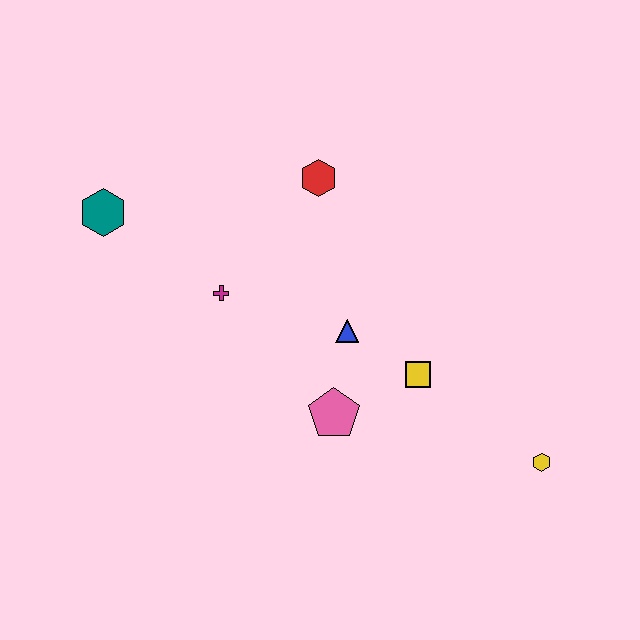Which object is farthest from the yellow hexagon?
The teal hexagon is farthest from the yellow hexagon.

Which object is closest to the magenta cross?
The blue triangle is closest to the magenta cross.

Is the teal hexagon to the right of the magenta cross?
No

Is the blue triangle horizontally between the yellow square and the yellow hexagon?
No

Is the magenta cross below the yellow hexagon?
No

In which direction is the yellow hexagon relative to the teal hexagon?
The yellow hexagon is to the right of the teal hexagon.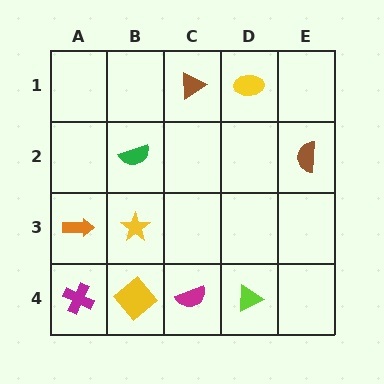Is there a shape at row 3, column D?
No, that cell is empty.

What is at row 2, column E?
A brown semicircle.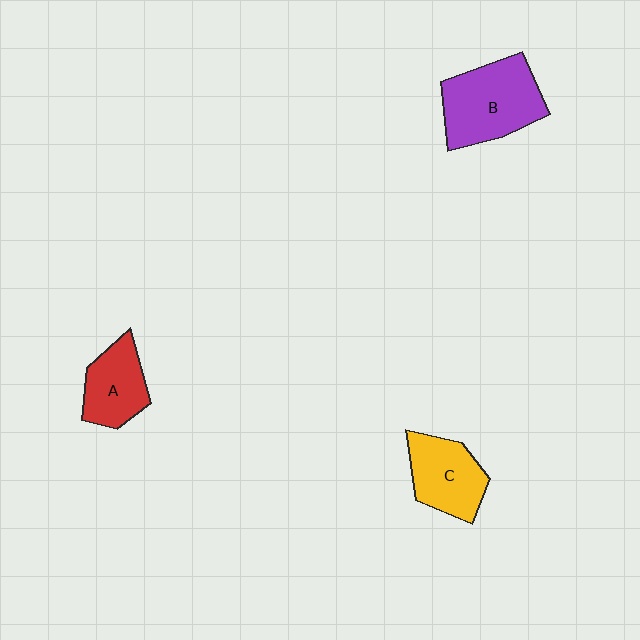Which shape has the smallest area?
Shape A (red).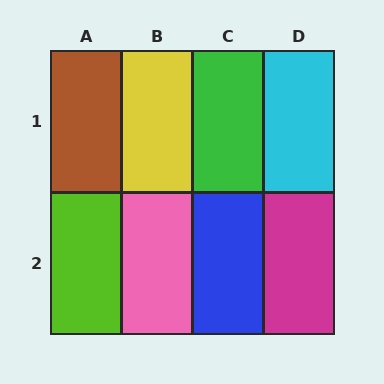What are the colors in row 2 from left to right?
Lime, pink, blue, magenta.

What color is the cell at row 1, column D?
Cyan.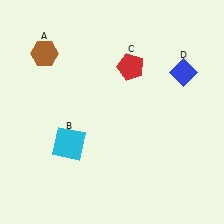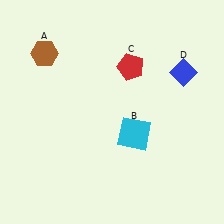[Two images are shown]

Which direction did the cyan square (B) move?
The cyan square (B) moved right.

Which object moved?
The cyan square (B) moved right.